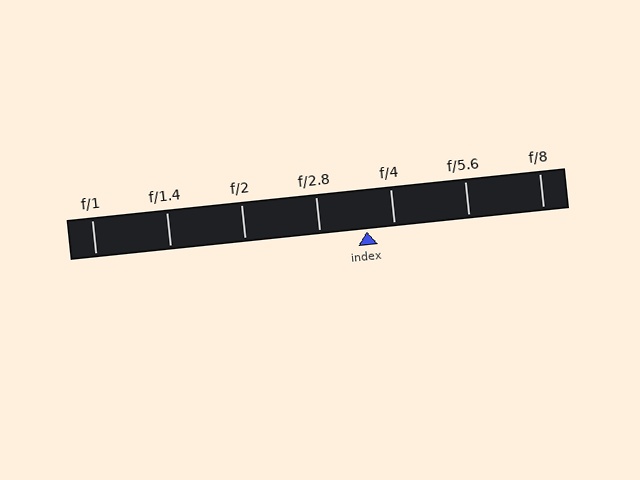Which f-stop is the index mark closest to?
The index mark is closest to f/4.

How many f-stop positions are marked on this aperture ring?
There are 7 f-stop positions marked.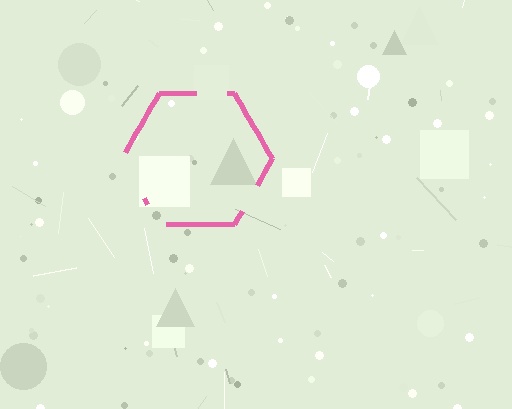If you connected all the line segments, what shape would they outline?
They would outline a hexagon.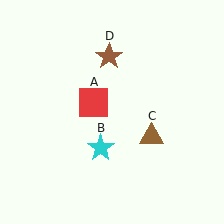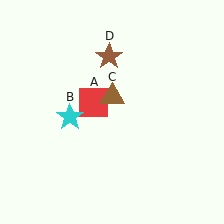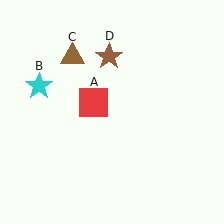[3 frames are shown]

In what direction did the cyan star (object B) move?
The cyan star (object B) moved up and to the left.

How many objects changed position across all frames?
2 objects changed position: cyan star (object B), brown triangle (object C).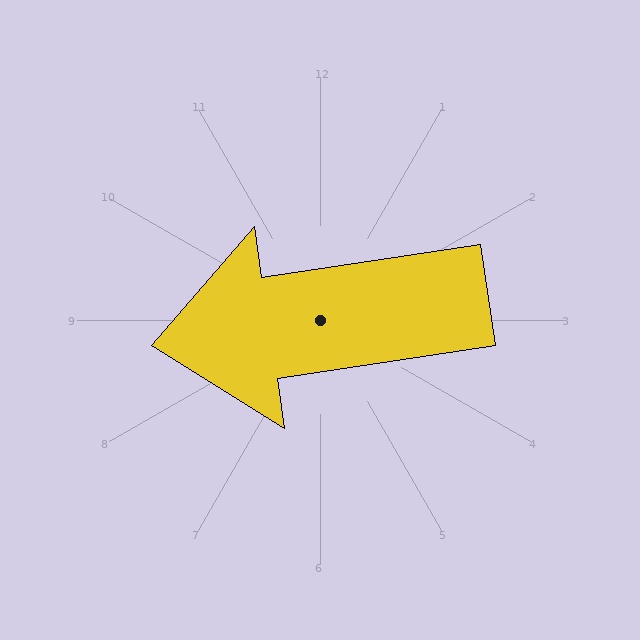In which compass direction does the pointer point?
West.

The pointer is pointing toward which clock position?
Roughly 9 o'clock.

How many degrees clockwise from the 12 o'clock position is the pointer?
Approximately 261 degrees.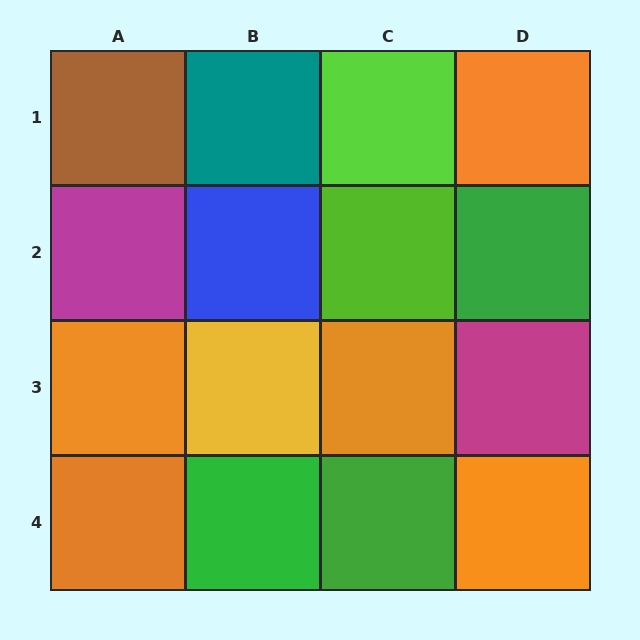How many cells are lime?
2 cells are lime.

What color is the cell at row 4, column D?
Orange.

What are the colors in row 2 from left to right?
Magenta, blue, lime, green.